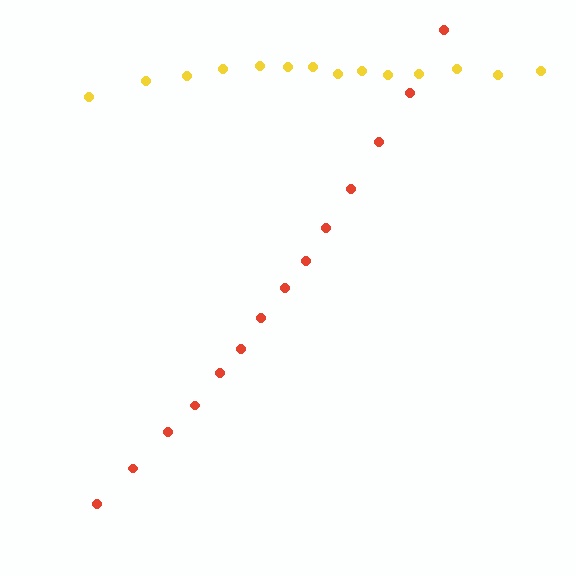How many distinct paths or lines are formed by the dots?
There are 2 distinct paths.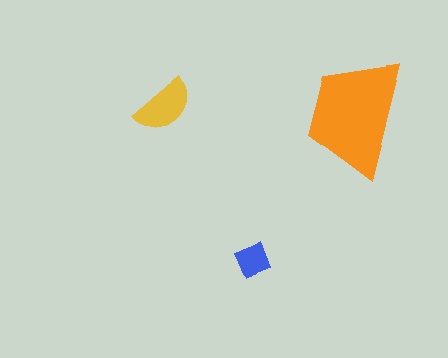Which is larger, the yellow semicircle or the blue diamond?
The yellow semicircle.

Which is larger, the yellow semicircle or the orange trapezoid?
The orange trapezoid.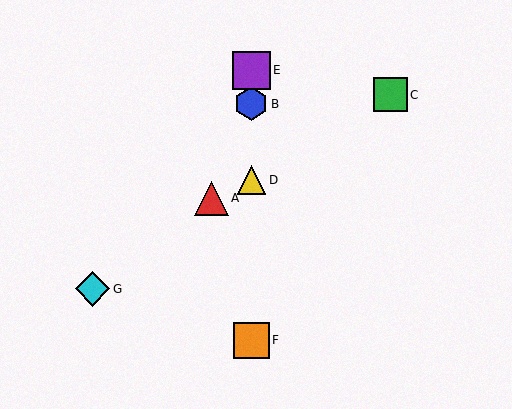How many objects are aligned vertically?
4 objects (B, D, E, F) are aligned vertically.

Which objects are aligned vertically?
Objects B, D, E, F are aligned vertically.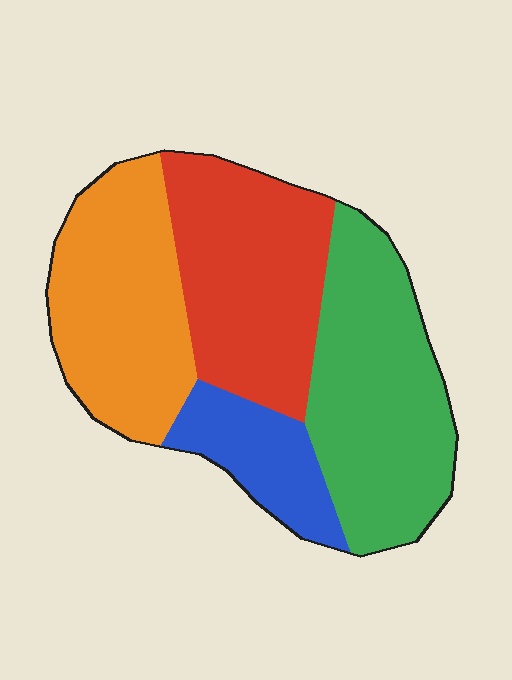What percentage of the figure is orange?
Orange covers about 25% of the figure.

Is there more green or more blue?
Green.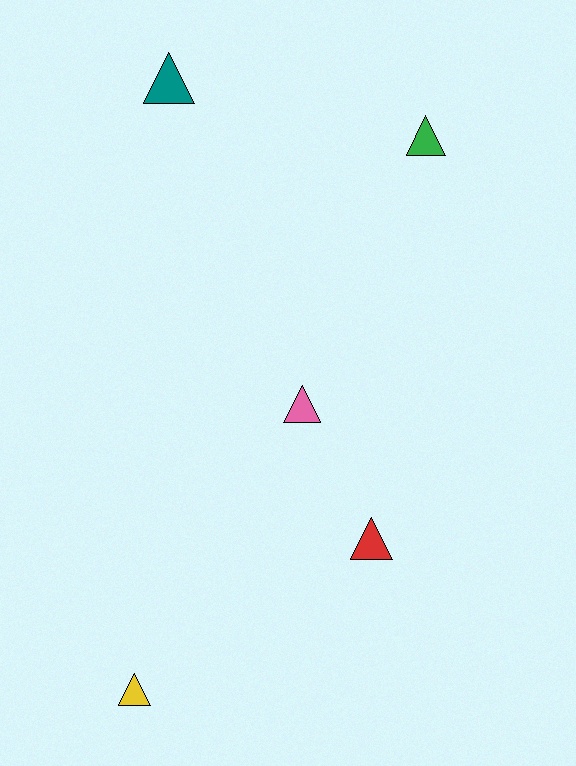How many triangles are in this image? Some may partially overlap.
There are 5 triangles.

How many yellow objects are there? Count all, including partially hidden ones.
There is 1 yellow object.